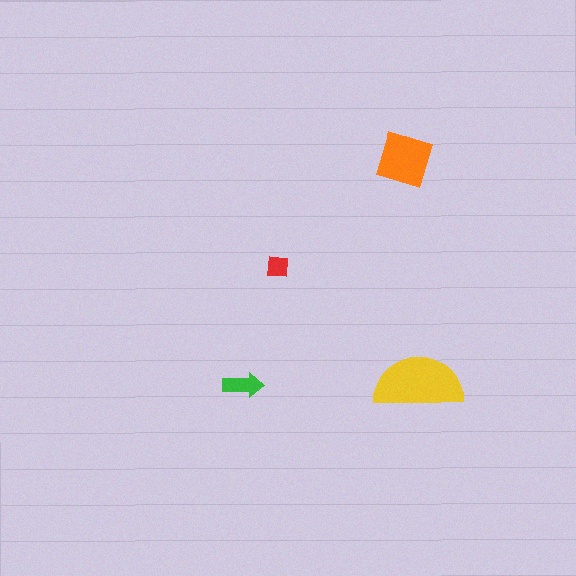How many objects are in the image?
There are 4 objects in the image.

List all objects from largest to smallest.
The yellow semicircle, the orange square, the green arrow, the red square.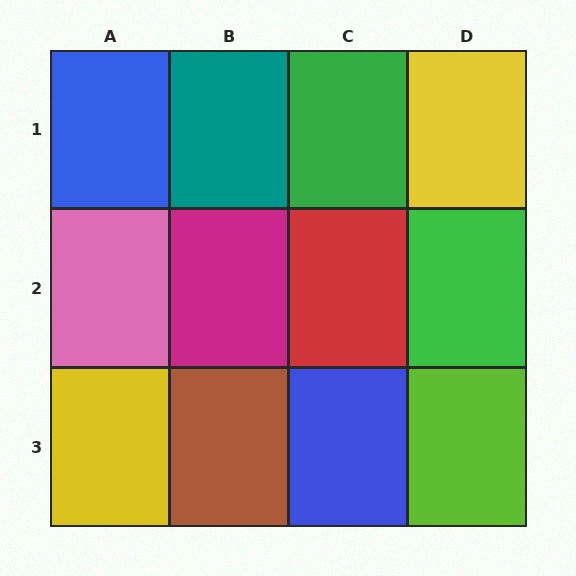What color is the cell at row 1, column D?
Yellow.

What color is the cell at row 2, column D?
Green.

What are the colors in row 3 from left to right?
Yellow, brown, blue, lime.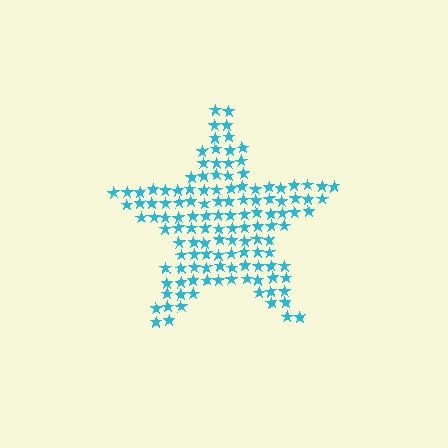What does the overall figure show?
The overall figure shows a star.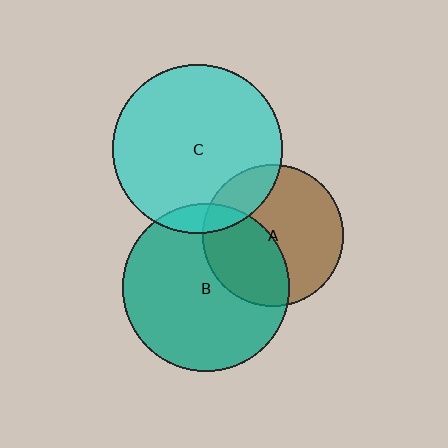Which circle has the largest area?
Circle C (cyan).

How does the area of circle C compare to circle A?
Approximately 1.4 times.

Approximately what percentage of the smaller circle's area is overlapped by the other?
Approximately 40%.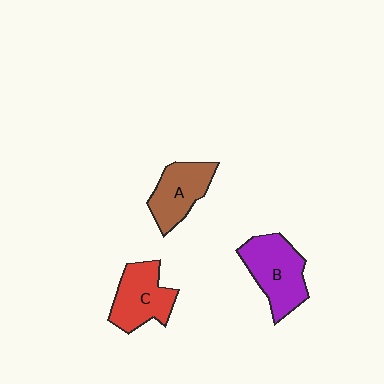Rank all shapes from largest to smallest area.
From largest to smallest: B (purple), C (red), A (brown).